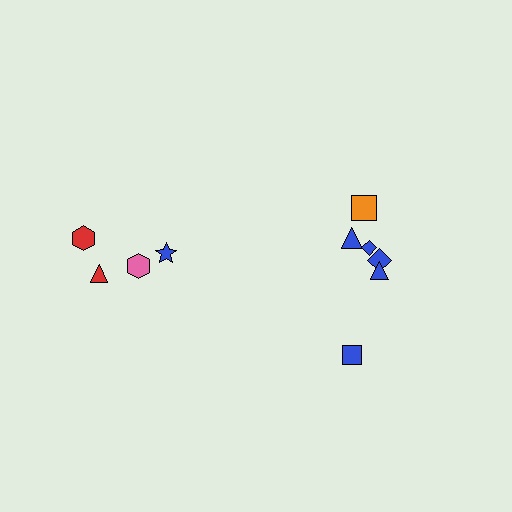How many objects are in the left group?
There are 4 objects.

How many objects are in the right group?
There are 6 objects.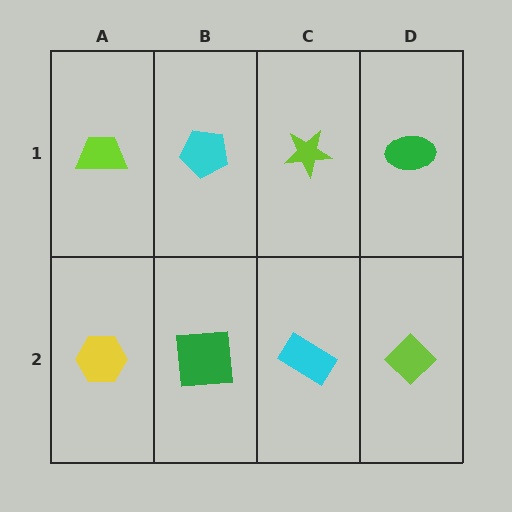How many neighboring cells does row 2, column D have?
2.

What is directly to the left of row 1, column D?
A lime star.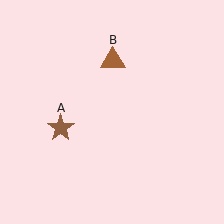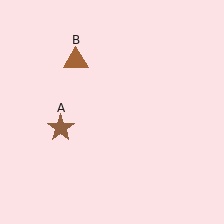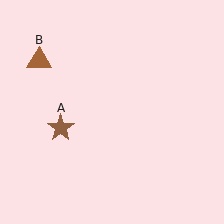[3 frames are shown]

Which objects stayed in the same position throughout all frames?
Brown star (object A) remained stationary.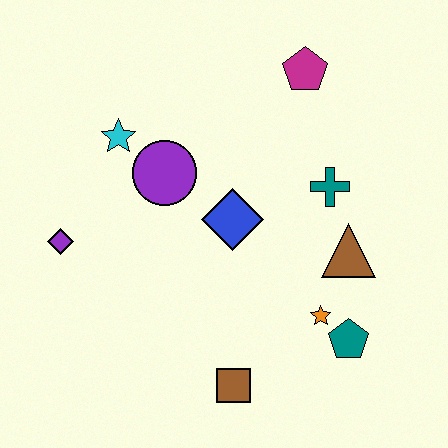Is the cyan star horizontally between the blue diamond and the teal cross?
No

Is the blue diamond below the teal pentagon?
No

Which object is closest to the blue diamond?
The purple circle is closest to the blue diamond.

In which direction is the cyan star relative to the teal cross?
The cyan star is to the left of the teal cross.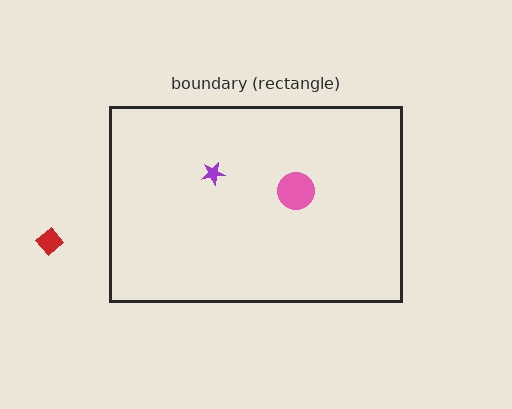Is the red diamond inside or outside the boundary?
Outside.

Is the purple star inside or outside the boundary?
Inside.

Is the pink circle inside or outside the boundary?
Inside.